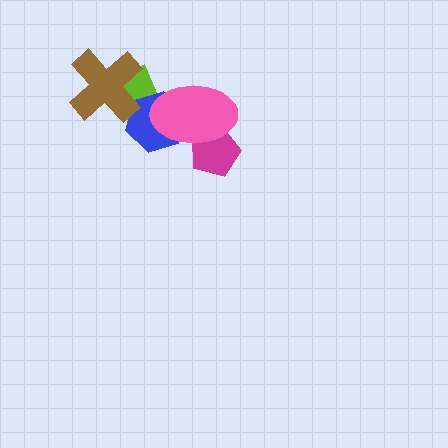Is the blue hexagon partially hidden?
Yes, it is partially covered by another shape.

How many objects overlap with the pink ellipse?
3 objects overlap with the pink ellipse.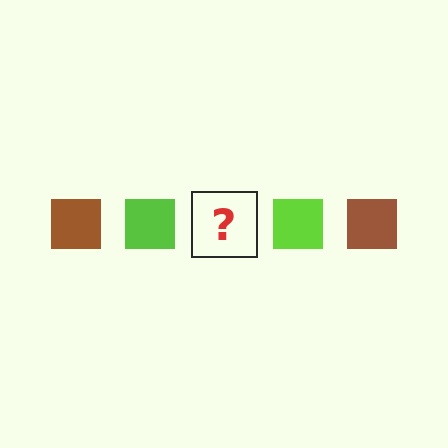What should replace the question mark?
The question mark should be replaced with a brown square.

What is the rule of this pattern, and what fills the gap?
The rule is that the pattern cycles through brown, lime squares. The gap should be filled with a brown square.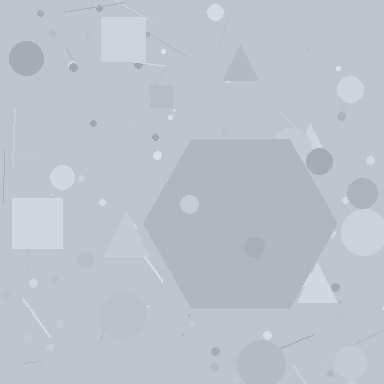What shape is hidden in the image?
A hexagon is hidden in the image.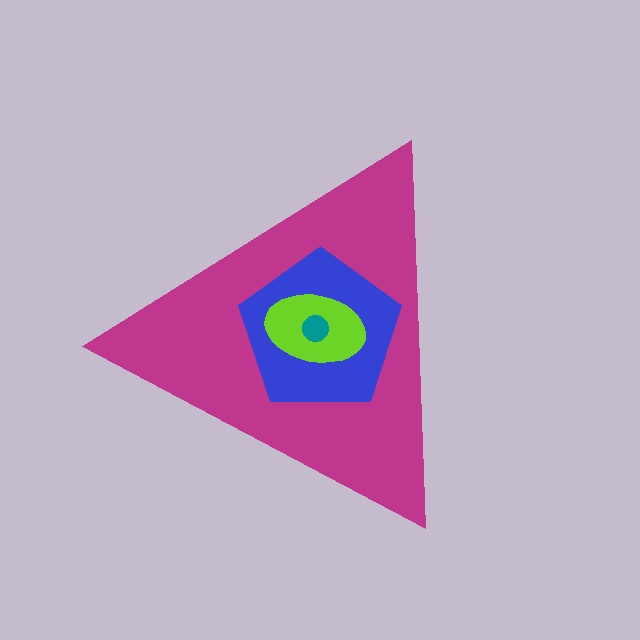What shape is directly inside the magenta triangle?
The blue pentagon.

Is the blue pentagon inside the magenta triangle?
Yes.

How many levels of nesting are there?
4.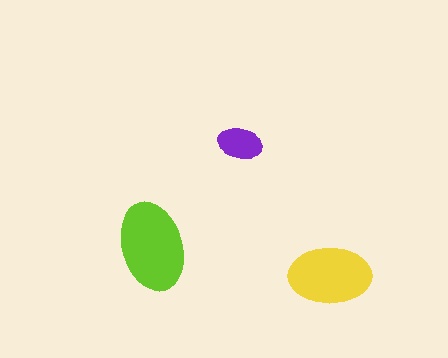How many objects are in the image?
There are 3 objects in the image.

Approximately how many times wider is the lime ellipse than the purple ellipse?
About 2 times wider.